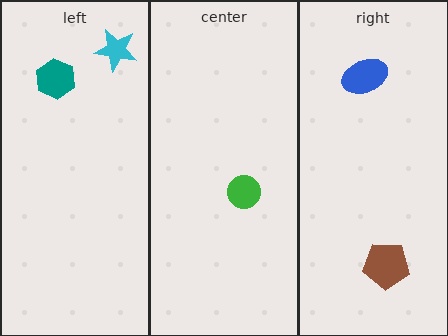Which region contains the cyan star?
The left region.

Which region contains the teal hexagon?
The left region.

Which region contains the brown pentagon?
The right region.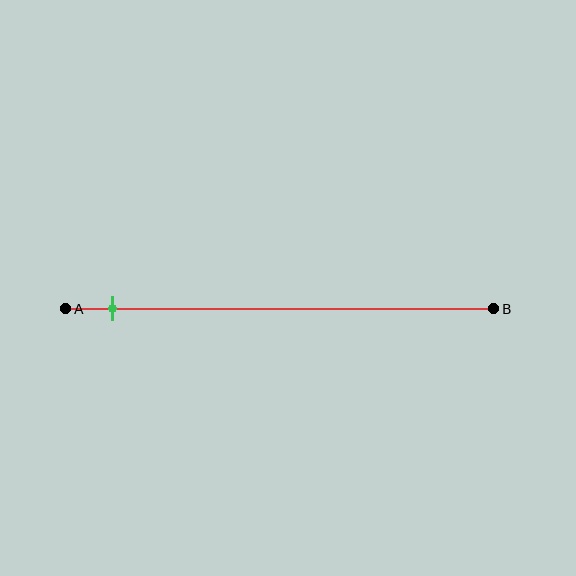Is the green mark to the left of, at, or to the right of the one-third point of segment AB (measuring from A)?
The green mark is to the left of the one-third point of segment AB.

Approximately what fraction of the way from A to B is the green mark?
The green mark is approximately 10% of the way from A to B.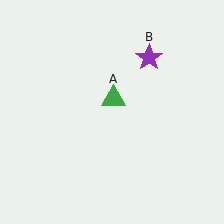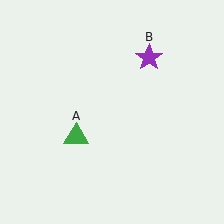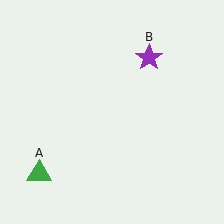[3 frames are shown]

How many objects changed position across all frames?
1 object changed position: green triangle (object A).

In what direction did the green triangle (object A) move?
The green triangle (object A) moved down and to the left.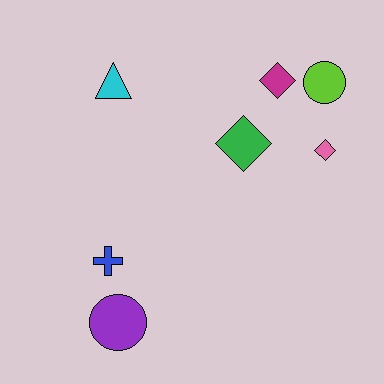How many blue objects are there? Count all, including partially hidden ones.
There is 1 blue object.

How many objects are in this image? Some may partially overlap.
There are 7 objects.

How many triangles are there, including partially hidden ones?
There is 1 triangle.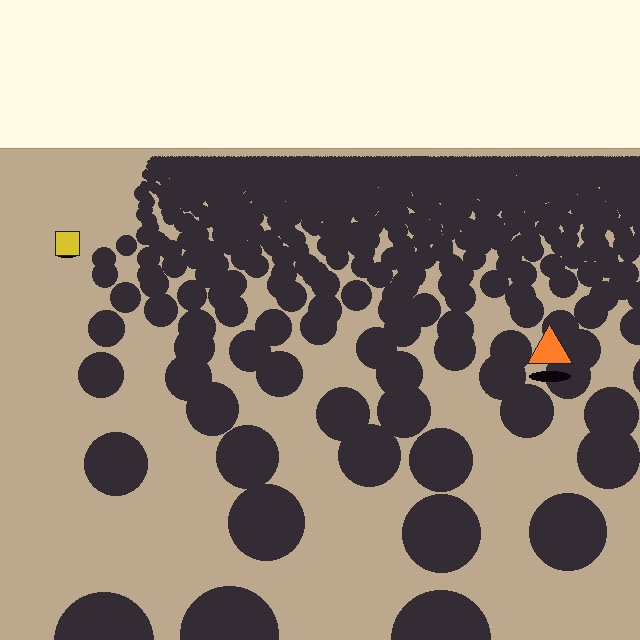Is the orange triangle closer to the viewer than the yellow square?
Yes. The orange triangle is closer — you can tell from the texture gradient: the ground texture is coarser near it.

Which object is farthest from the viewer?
The yellow square is farthest from the viewer. It appears smaller and the ground texture around it is denser.